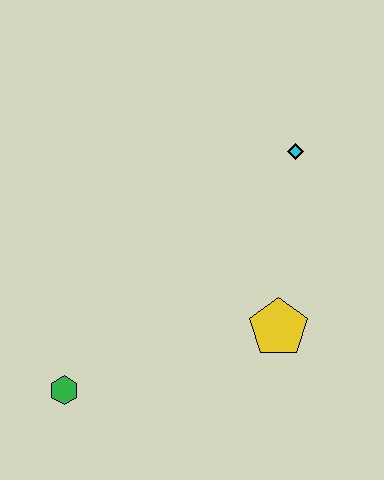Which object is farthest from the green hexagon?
The cyan diamond is farthest from the green hexagon.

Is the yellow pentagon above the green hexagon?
Yes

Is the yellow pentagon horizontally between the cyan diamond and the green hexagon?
Yes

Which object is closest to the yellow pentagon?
The cyan diamond is closest to the yellow pentagon.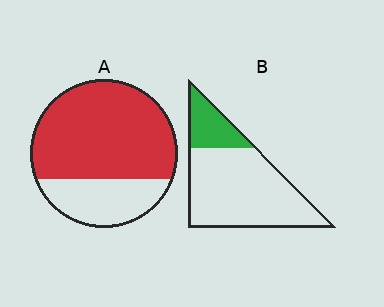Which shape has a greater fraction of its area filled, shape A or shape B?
Shape A.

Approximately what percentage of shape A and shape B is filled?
A is approximately 70% and B is approximately 20%.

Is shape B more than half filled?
No.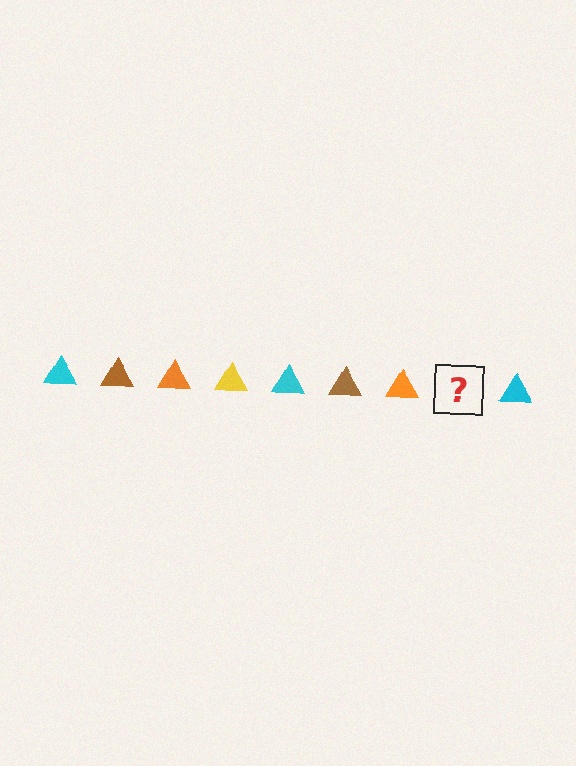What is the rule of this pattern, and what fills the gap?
The rule is that the pattern cycles through cyan, brown, orange, yellow triangles. The gap should be filled with a yellow triangle.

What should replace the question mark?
The question mark should be replaced with a yellow triangle.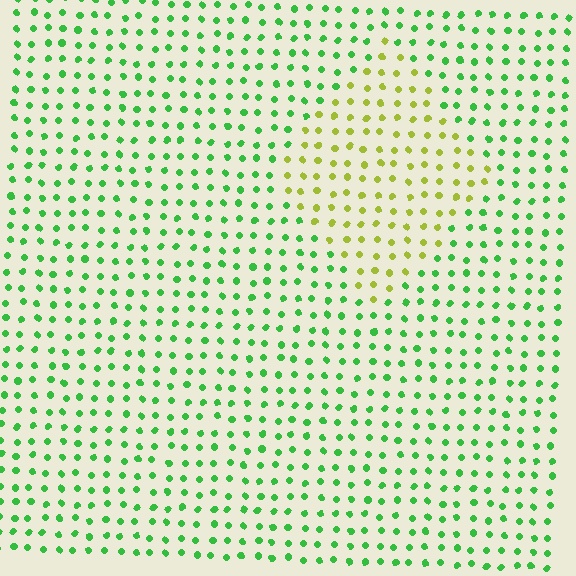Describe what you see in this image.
The image is filled with small green elements in a uniform arrangement. A diamond-shaped region is visible where the elements are tinted to a slightly different hue, forming a subtle color boundary.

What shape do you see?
I see a diamond.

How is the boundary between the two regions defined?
The boundary is defined purely by a slight shift in hue (about 51 degrees). Spacing, size, and orientation are identical on both sides.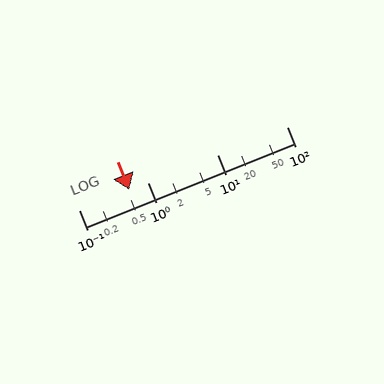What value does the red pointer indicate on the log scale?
The pointer indicates approximately 0.53.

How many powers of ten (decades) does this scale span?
The scale spans 3 decades, from 0.1 to 100.